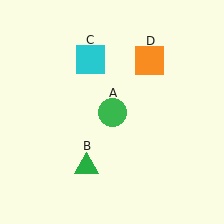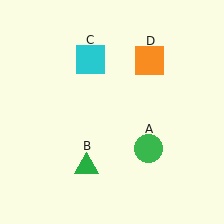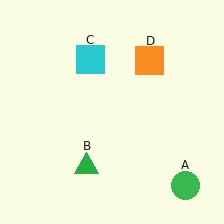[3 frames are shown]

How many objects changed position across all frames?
1 object changed position: green circle (object A).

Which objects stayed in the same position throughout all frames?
Green triangle (object B) and cyan square (object C) and orange square (object D) remained stationary.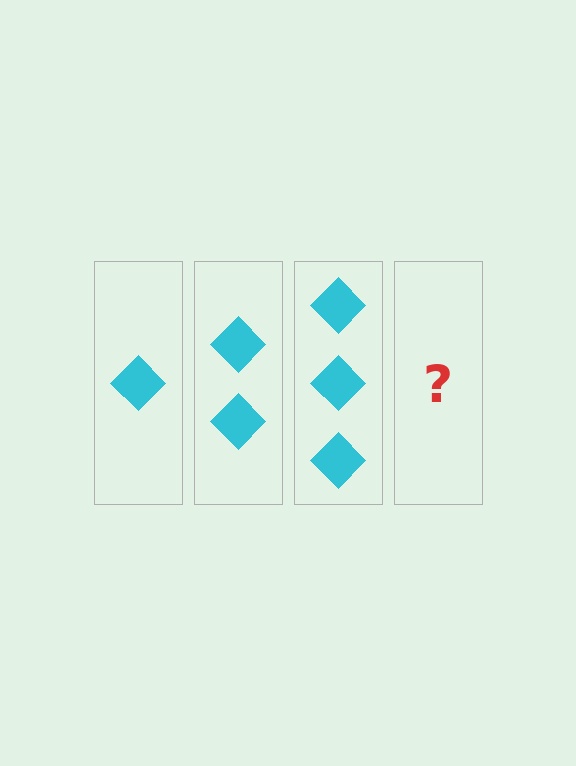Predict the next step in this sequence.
The next step is 4 diamonds.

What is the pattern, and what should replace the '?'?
The pattern is that each step adds one more diamond. The '?' should be 4 diamonds.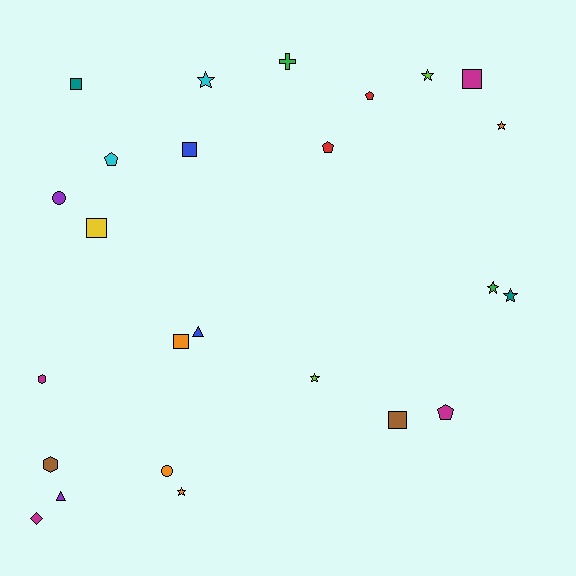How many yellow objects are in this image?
There is 1 yellow object.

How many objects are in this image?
There are 25 objects.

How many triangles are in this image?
There are 2 triangles.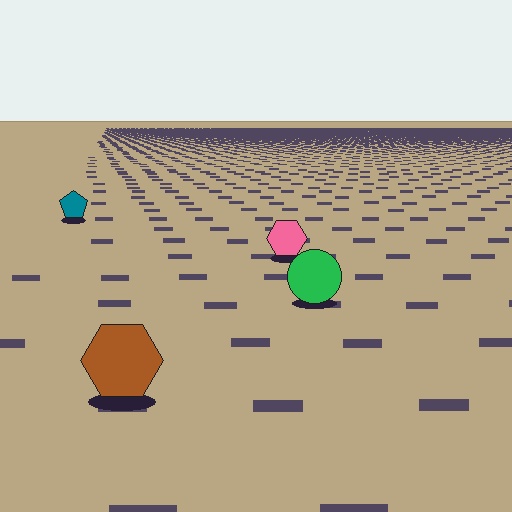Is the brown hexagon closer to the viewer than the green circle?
Yes. The brown hexagon is closer — you can tell from the texture gradient: the ground texture is coarser near it.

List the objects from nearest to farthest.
From nearest to farthest: the brown hexagon, the green circle, the pink hexagon, the teal pentagon.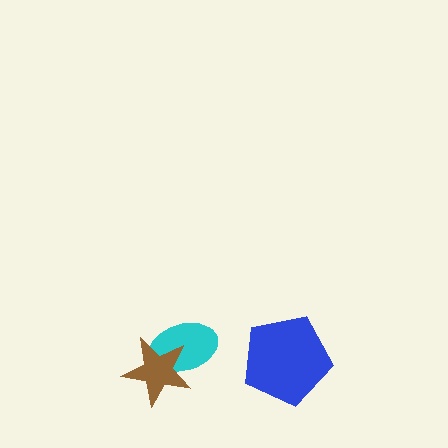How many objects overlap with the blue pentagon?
0 objects overlap with the blue pentagon.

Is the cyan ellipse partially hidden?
Yes, it is partially covered by another shape.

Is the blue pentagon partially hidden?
No, no other shape covers it.